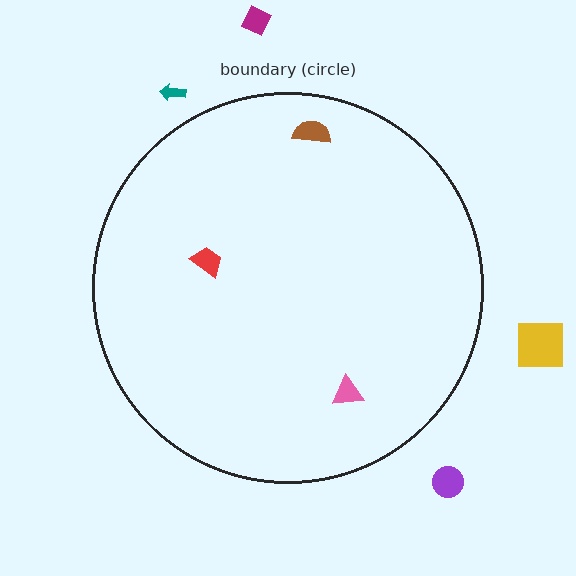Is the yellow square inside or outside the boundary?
Outside.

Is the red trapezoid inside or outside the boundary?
Inside.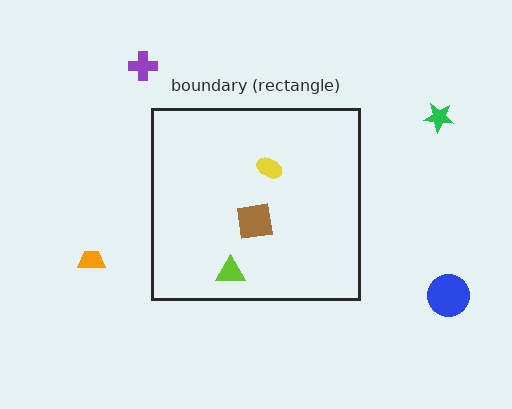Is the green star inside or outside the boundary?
Outside.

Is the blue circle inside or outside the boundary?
Outside.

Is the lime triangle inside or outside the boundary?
Inside.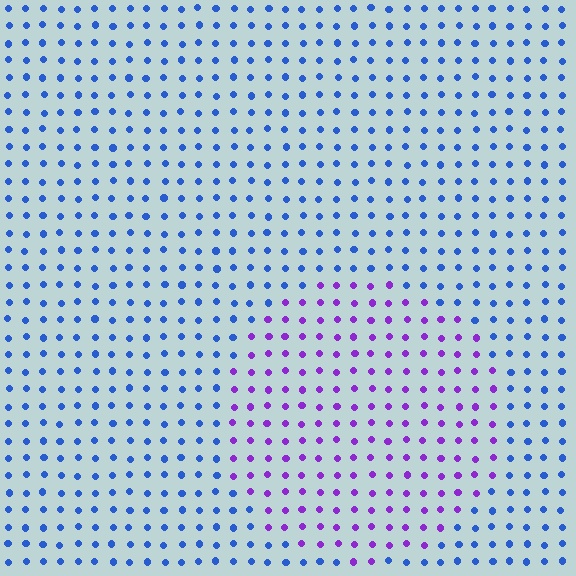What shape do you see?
I see a circle.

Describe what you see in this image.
The image is filled with small blue elements in a uniform arrangement. A circle-shaped region is visible where the elements are tinted to a slightly different hue, forming a subtle color boundary.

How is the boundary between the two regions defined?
The boundary is defined purely by a slight shift in hue (about 56 degrees). Spacing, size, and orientation are identical on both sides.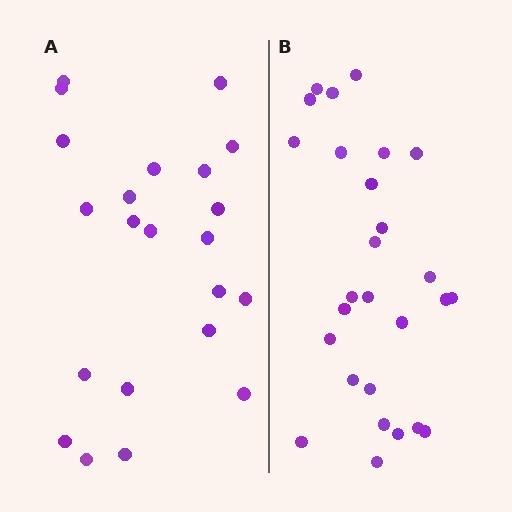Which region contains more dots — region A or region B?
Region B (the right region) has more dots.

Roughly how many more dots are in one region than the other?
Region B has about 5 more dots than region A.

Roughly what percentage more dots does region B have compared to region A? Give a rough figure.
About 25% more.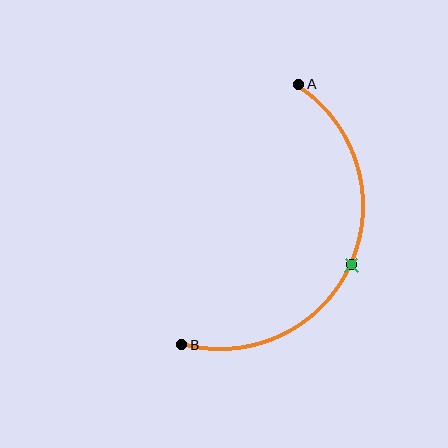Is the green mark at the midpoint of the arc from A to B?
Yes. The green mark lies on the arc at equal arc-length from both A and B — it is the arc midpoint.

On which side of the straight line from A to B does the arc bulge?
The arc bulges to the right of the straight line connecting A and B.